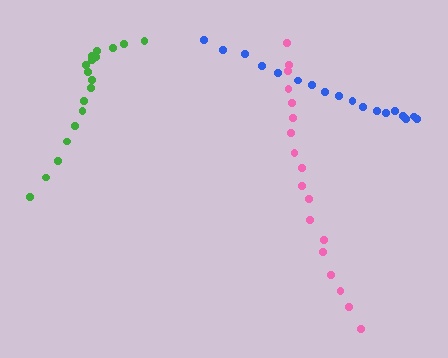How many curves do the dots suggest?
There are 3 distinct paths.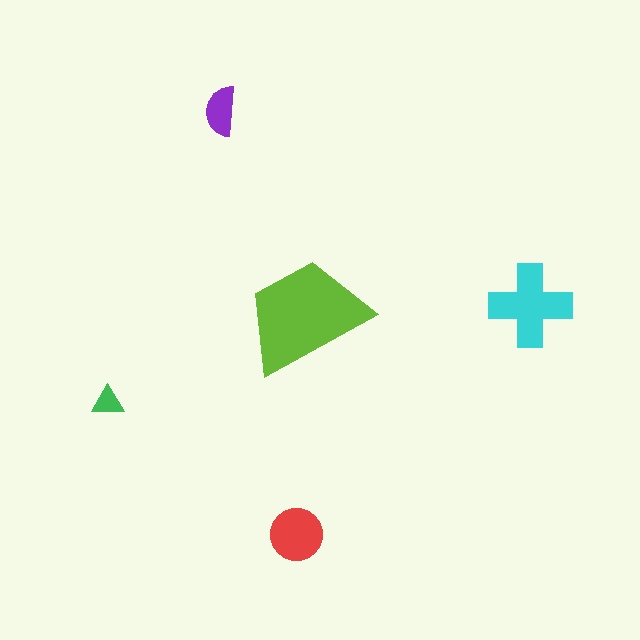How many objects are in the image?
There are 5 objects in the image.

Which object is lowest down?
The red circle is bottommost.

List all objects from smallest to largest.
The green triangle, the purple semicircle, the red circle, the cyan cross, the lime trapezoid.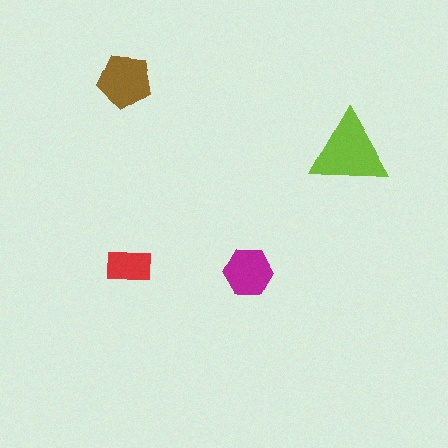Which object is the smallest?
The red rectangle.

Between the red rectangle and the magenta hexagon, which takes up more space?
The magenta hexagon.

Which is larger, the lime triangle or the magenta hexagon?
The lime triangle.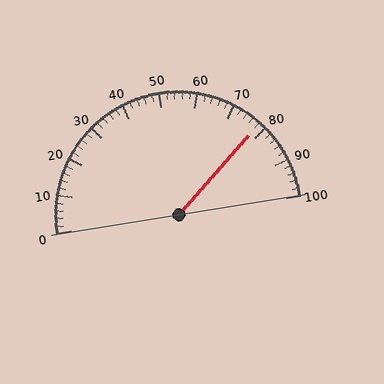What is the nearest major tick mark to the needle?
The nearest major tick mark is 80.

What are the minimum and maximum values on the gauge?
The gauge ranges from 0 to 100.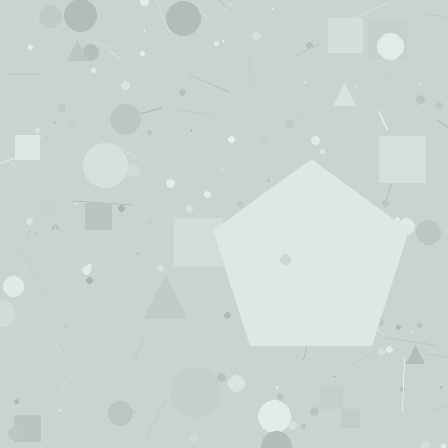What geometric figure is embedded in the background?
A pentagon is embedded in the background.